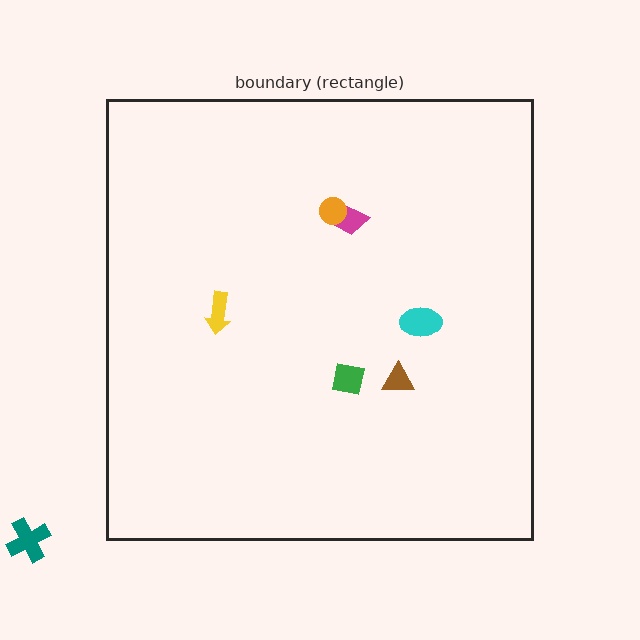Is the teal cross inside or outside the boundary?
Outside.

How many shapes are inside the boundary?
6 inside, 1 outside.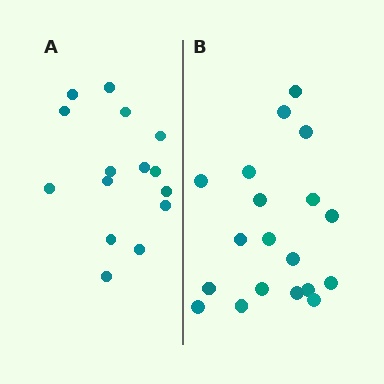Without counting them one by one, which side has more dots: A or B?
Region B (the right region) has more dots.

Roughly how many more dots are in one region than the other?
Region B has about 4 more dots than region A.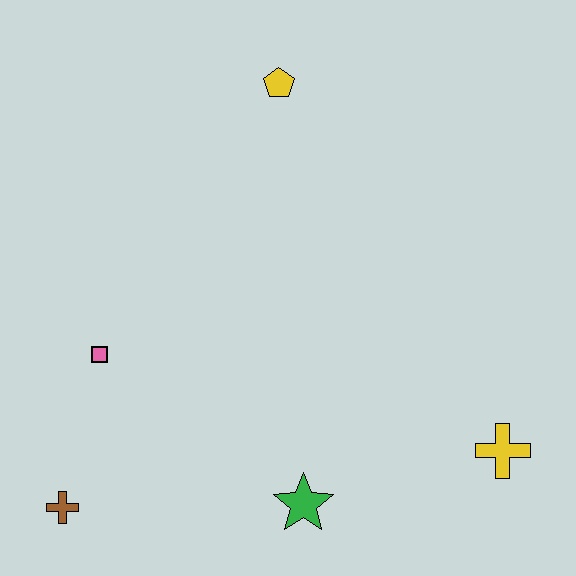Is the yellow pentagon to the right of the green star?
No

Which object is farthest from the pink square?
The yellow cross is farthest from the pink square.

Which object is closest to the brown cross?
The pink square is closest to the brown cross.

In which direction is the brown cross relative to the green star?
The brown cross is to the left of the green star.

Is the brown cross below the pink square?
Yes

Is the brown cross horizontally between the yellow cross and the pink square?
No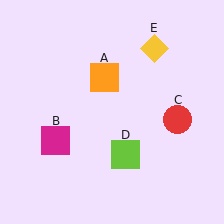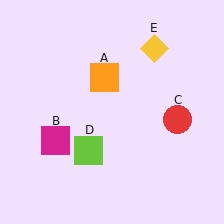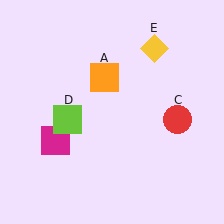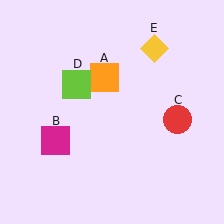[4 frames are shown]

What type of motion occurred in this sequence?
The lime square (object D) rotated clockwise around the center of the scene.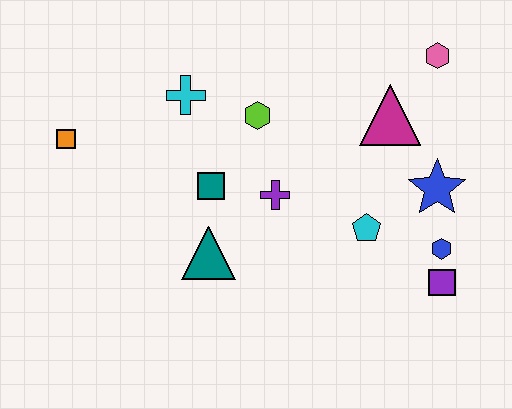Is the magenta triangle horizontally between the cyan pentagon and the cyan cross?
No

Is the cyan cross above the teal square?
Yes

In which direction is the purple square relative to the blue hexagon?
The purple square is below the blue hexagon.